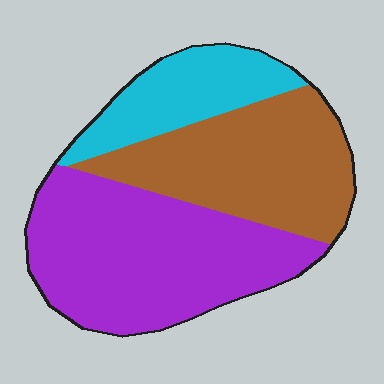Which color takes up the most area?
Purple, at roughly 45%.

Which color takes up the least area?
Cyan, at roughly 20%.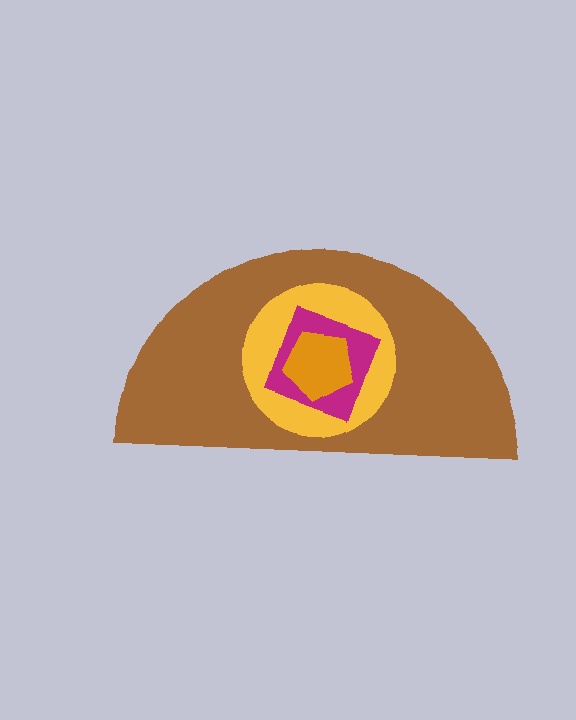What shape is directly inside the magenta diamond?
The orange pentagon.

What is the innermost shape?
The orange pentagon.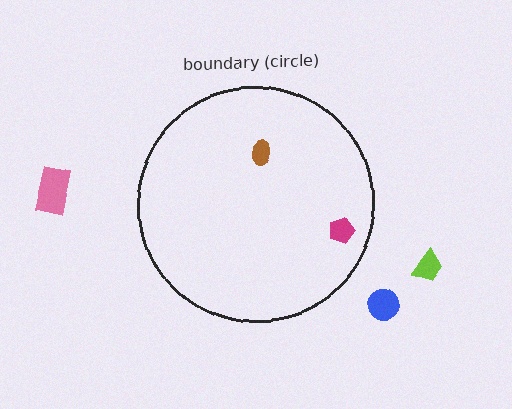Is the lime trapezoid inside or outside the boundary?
Outside.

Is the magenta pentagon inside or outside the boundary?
Inside.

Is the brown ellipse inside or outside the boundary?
Inside.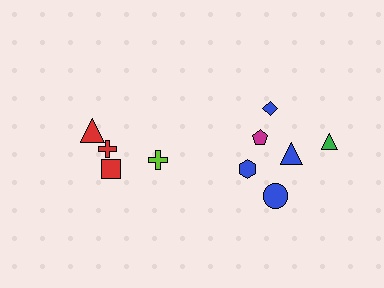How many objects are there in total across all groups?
There are 10 objects.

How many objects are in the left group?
There are 4 objects.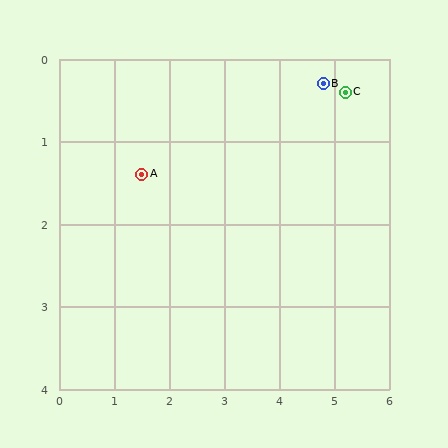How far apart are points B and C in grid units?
Points B and C are about 0.4 grid units apart.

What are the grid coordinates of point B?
Point B is at approximately (4.8, 0.3).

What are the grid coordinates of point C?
Point C is at approximately (5.2, 0.4).